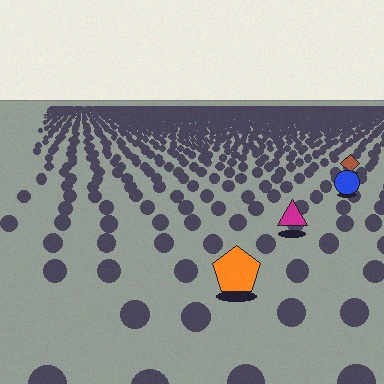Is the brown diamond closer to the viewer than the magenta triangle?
No. The magenta triangle is closer — you can tell from the texture gradient: the ground texture is coarser near it.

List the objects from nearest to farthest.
From nearest to farthest: the orange pentagon, the magenta triangle, the blue circle, the brown diamond.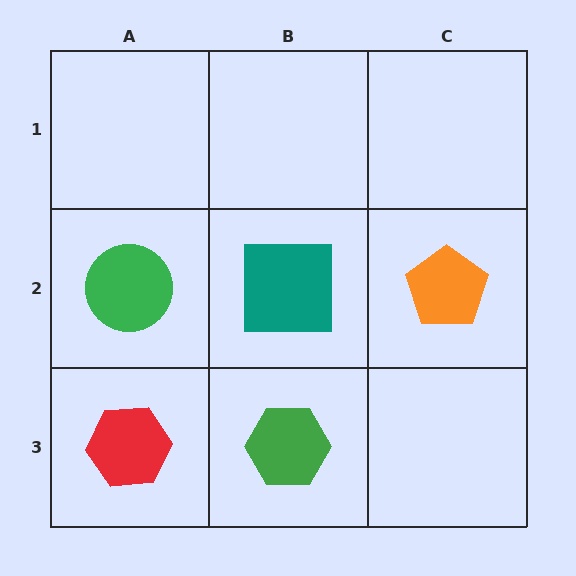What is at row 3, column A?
A red hexagon.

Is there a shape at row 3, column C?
No, that cell is empty.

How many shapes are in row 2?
3 shapes.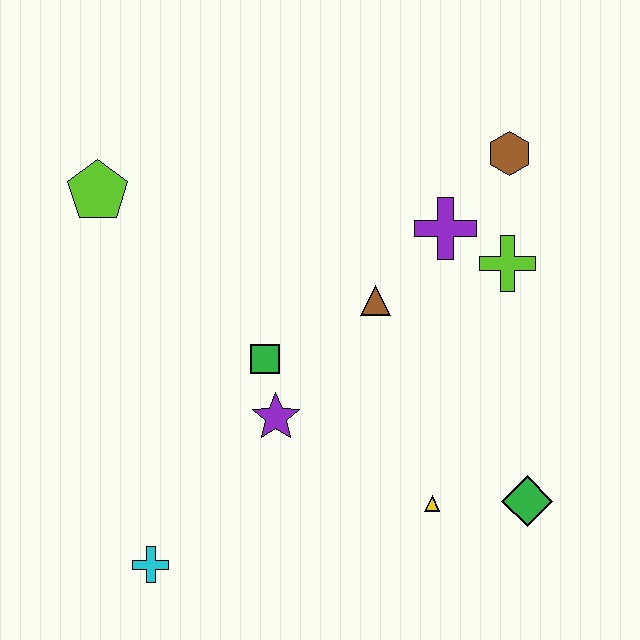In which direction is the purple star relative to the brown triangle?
The purple star is below the brown triangle.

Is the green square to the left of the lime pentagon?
No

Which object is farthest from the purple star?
The brown hexagon is farthest from the purple star.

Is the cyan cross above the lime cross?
No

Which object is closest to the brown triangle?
The purple cross is closest to the brown triangle.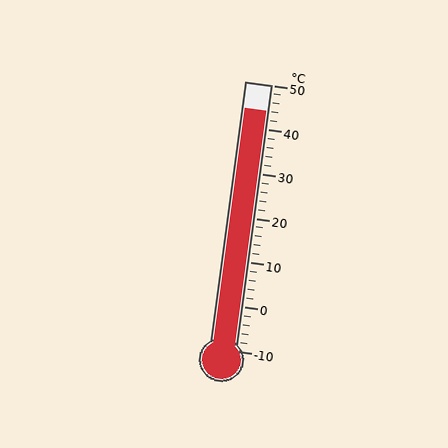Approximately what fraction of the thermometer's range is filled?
The thermometer is filled to approximately 90% of its range.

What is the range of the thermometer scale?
The thermometer scale ranges from -10°C to 50°C.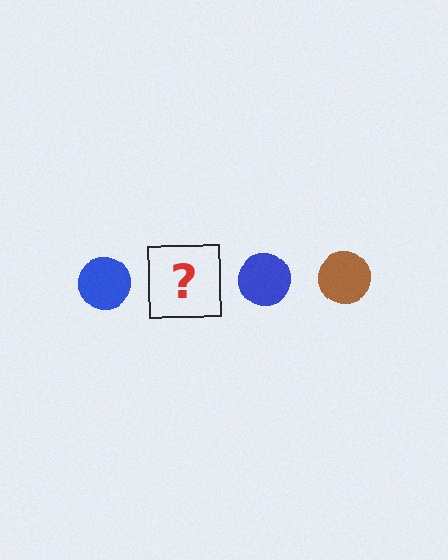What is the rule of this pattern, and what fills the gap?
The rule is that the pattern cycles through blue, brown circles. The gap should be filled with a brown circle.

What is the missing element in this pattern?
The missing element is a brown circle.